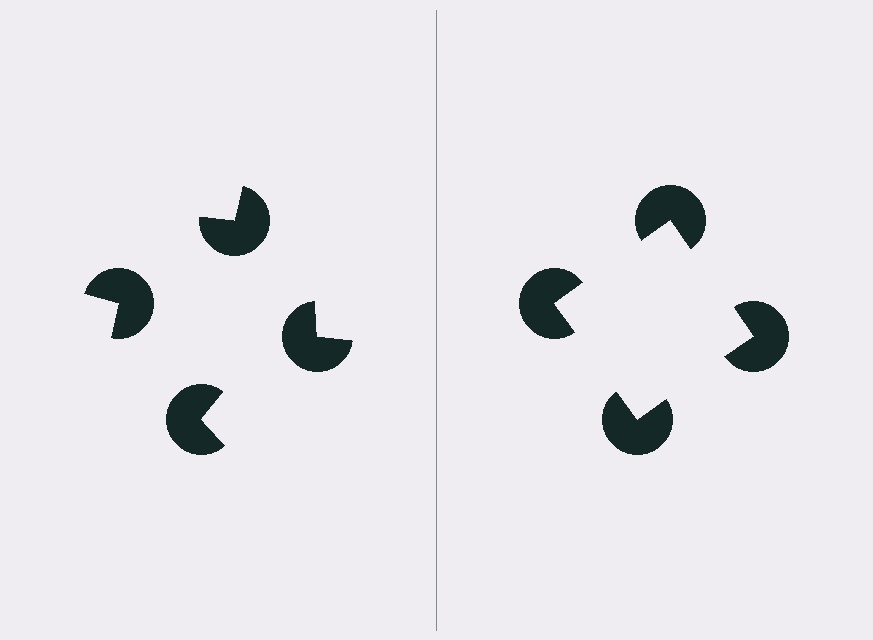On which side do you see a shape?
An illusory square appears on the right side. On the left side the wedge cuts are rotated, so no coherent shape forms.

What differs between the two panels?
The pac-man discs are positioned identically on both sides; only the wedge orientations differ. On the right they align to a square; on the left they are misaligned.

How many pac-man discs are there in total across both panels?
8 — 4 on each side.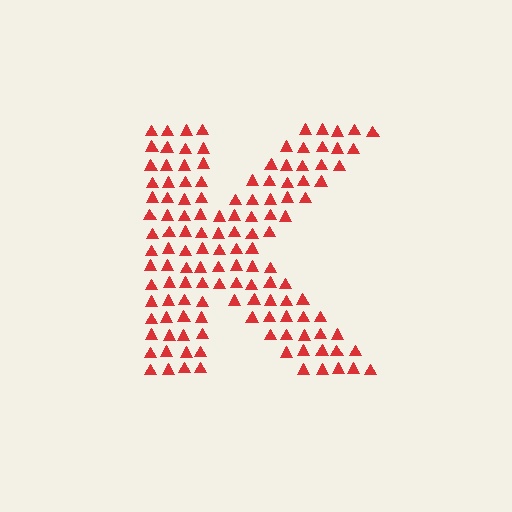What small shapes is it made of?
It is made of small triangles.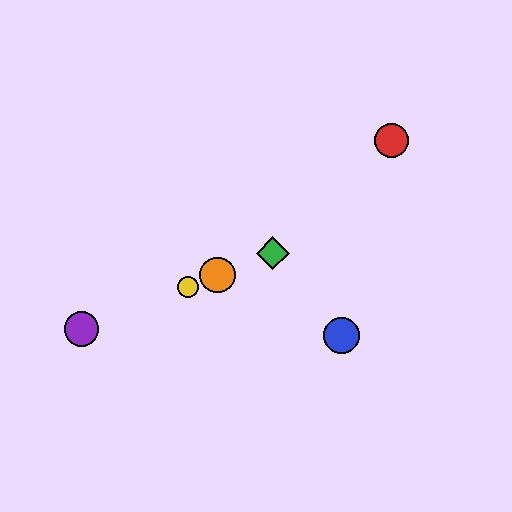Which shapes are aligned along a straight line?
The green diamond, the yellow circle, the purple circle, the orange circle are aligned along a straight line.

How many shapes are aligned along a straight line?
4 shapes (the green diamond, the yellow circle, the purple circle, the orange circle) are aligned along a straight line.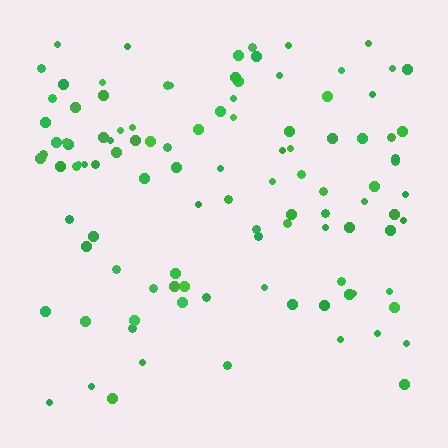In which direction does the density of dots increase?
From bottom to top, with the top side densest.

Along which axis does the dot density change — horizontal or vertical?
Vertical.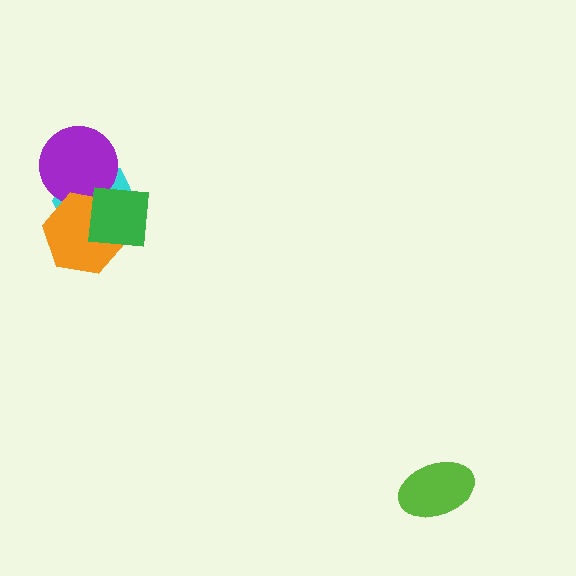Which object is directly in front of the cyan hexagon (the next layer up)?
The purple circle is directly in front of the cyan hexagon.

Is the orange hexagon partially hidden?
Yes, it is partially covered by another shape.